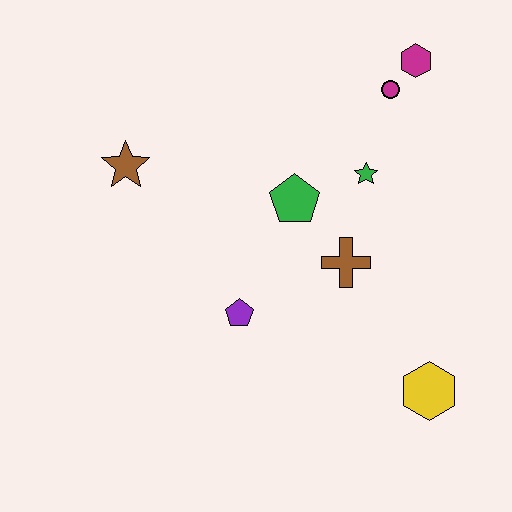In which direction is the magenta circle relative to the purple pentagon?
The magenta circle is above the purple pentagon.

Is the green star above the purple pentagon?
Yes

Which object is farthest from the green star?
The brown star is farthest from the green star.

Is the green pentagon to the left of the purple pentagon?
No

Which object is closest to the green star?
The green pentagon is closest to the green star.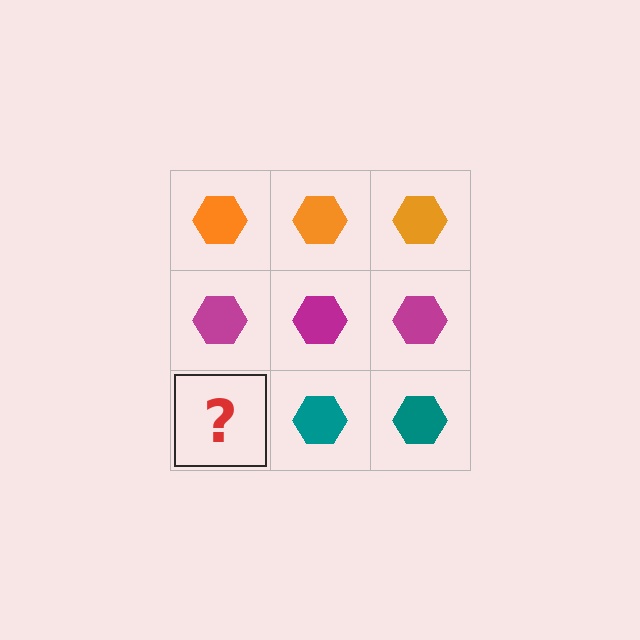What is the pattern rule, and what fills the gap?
The rule is that each row has a consistent color. The gap should be filled with a teal hexagon.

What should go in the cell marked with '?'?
The missing cell should contain a teal hexagon.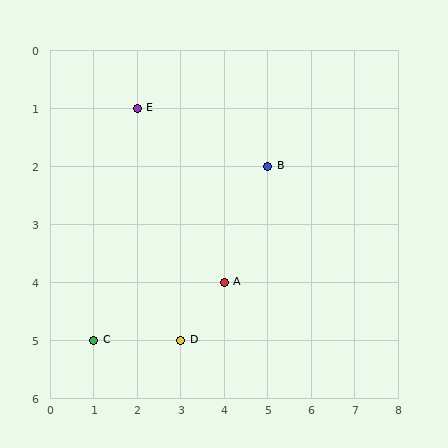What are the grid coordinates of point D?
Point D is at grid coordinates (3, 5).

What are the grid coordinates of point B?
Point B is at grid coordinates (5, 2).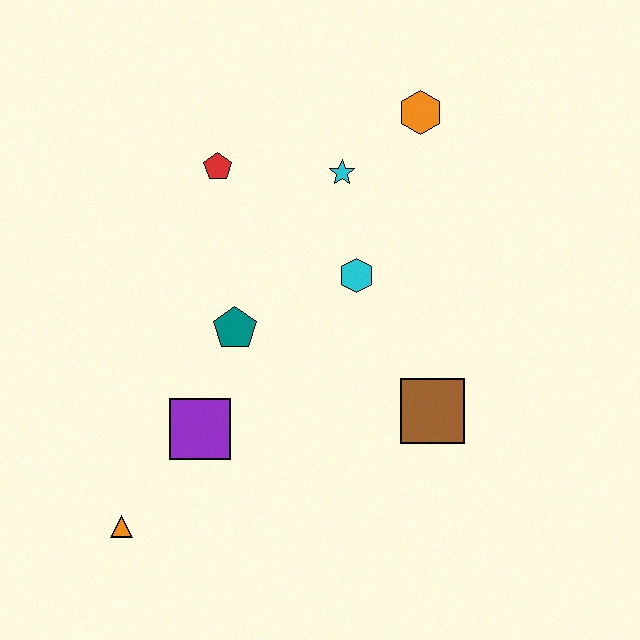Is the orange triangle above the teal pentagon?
No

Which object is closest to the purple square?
The teal pentagon is closest to the purple square.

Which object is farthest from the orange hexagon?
The orange triangle is farthest from the orange hexagon.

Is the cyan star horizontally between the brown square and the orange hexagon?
No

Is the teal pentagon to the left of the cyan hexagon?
Yes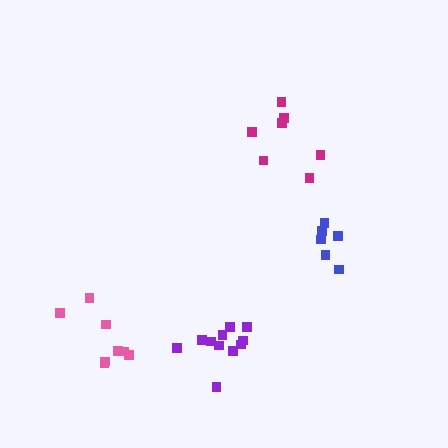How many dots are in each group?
Group 1: 6 dots, Group 2: 7 dots, Group 3: 8 dots, Group 4: 11 dots (32 total).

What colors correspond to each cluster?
The clusters are colored: blue, magenta, pink, purple.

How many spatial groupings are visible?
There are 4 spatial groupings.